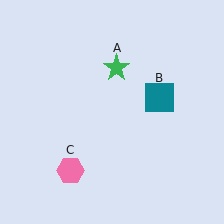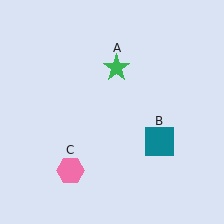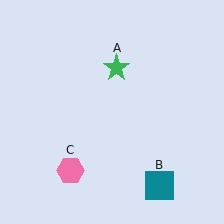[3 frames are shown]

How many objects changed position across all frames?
1 object changed position: teal square (object B).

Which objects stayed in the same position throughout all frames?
Green star (object A) and pink hexagon (object C) remained stationary.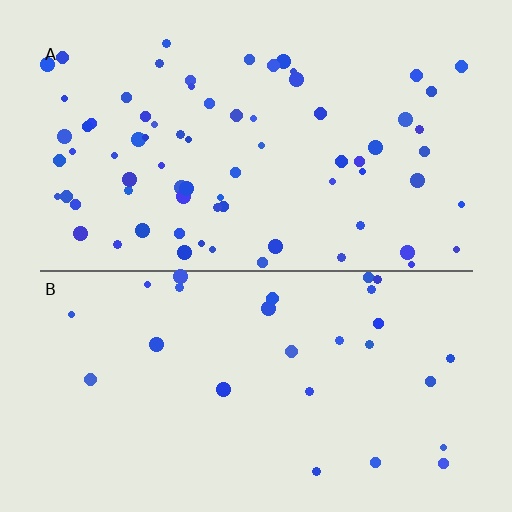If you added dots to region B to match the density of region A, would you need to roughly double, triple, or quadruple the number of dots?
Approximately triple.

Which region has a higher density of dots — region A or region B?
A (the top).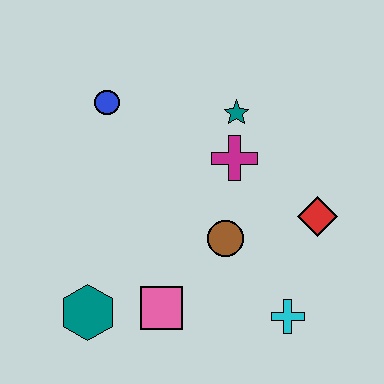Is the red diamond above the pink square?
Yes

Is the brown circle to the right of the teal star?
No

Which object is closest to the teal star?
The magenta cross is closest to the teal star.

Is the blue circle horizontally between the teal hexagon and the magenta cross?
Yes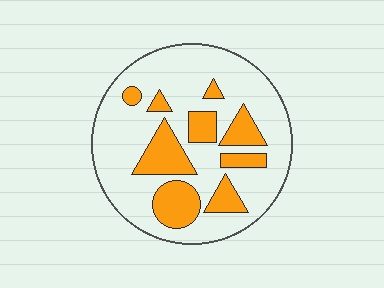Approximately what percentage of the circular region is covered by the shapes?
Approximately 25%.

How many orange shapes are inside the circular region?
9.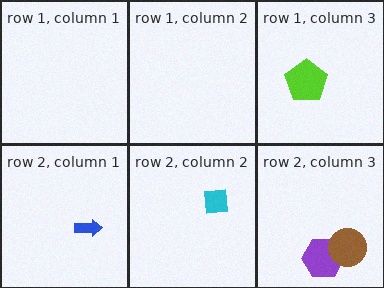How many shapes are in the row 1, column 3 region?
1.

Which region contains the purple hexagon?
The row 2, column 3 region.